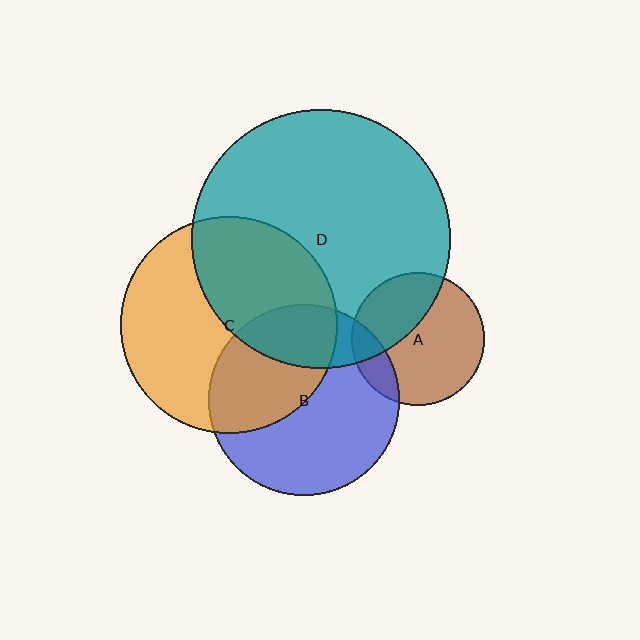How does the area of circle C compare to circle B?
Approximately 1.3 times.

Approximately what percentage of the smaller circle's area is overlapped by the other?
Approximately 35%.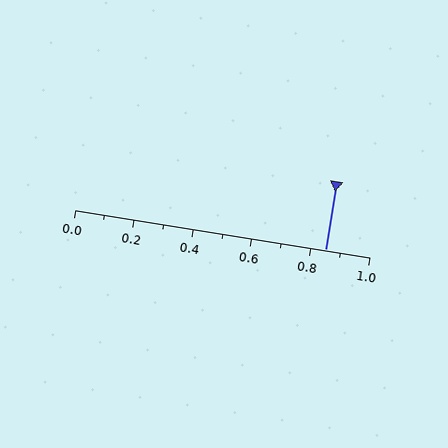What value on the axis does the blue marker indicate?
The marker indicates approximately 0.85.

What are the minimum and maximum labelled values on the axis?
The axis runs from 0.0 to 1.0.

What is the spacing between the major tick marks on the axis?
The major ticks are spaced 0.2 apart.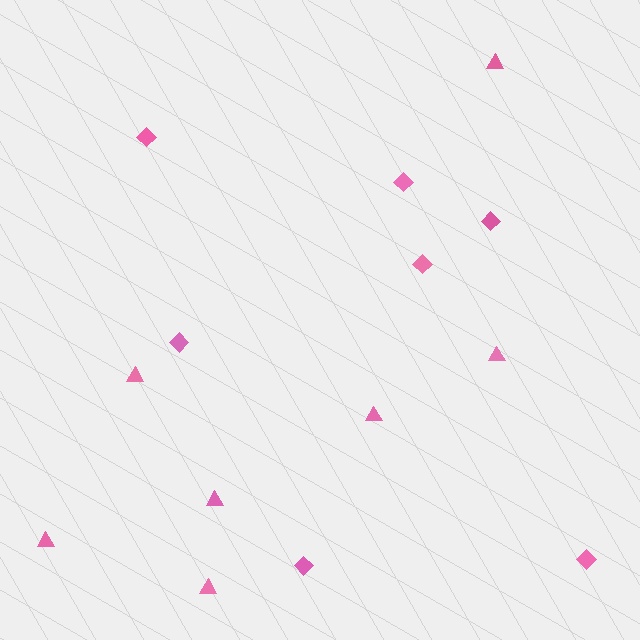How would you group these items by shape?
There are 2 groups: one group of diamonds (7) and one group of triangles (7).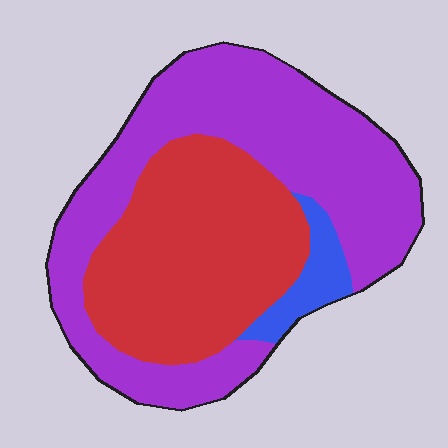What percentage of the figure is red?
Red covers roughly 40% of the figure.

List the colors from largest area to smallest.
From largest to smallest: purple, red, blue.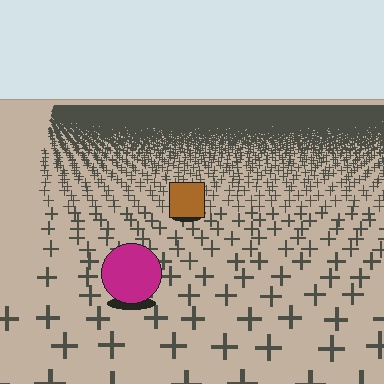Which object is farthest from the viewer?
The brown square is farthest from the viewer. It appears smaller and the ground texture around it is denser.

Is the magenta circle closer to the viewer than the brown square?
Yes. The magenta circle is closer — you can tell from the texture gradient: the ground texture is coarser near it.